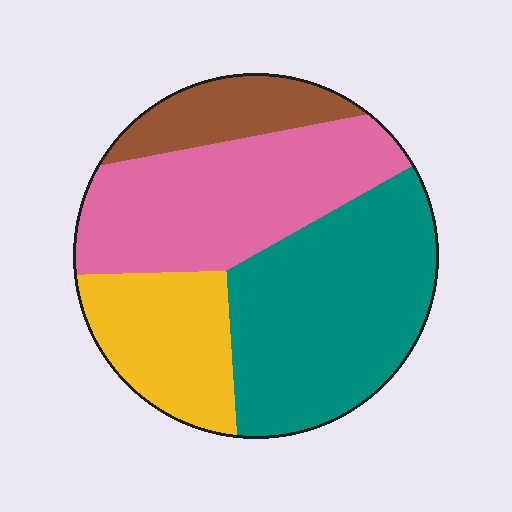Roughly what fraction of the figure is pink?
Pink takes up about one third (1/3) of the figure.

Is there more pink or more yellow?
Pink.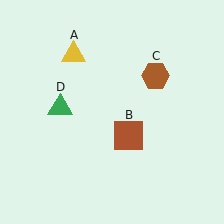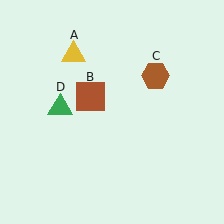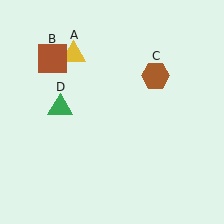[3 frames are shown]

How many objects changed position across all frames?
1 object changed position: brown square (object B).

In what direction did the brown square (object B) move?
The brown square (object B) moved up and to the left.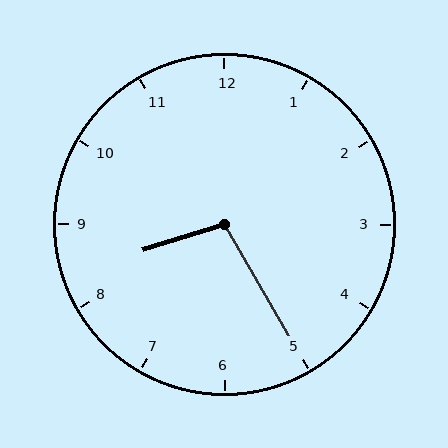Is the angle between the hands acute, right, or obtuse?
It is obtuse.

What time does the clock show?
8:25.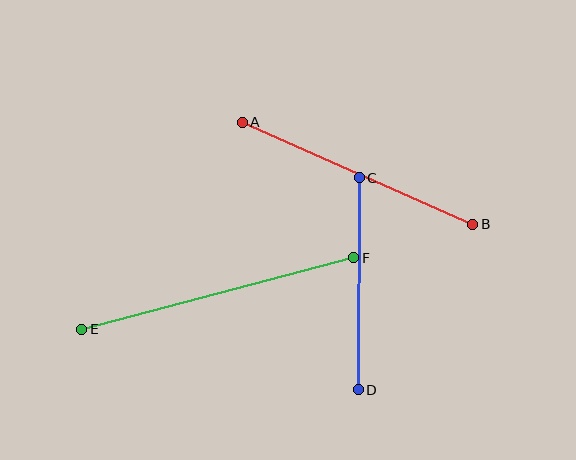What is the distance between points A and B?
The distance is approximately 252 pixels.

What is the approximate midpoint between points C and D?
The midpoint is at approximately (359, 284) pixels.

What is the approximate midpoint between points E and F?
The midpoint is at approximately (218, 293) pixels.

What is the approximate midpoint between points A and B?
The midpoint is at approximately (358, 173) pixels.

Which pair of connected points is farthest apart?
Points E and F are farthest apart.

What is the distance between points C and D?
The distance is approximately 212 pixels.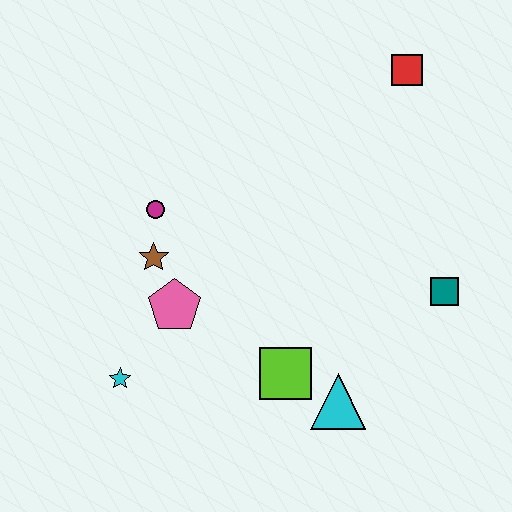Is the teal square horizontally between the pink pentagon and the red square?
No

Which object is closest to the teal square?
The cyan triangle is closest to the teal square.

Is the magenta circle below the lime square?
No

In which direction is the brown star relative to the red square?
The brown star is to the left of the red square.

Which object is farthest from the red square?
The cyan star is farthest from the red square.